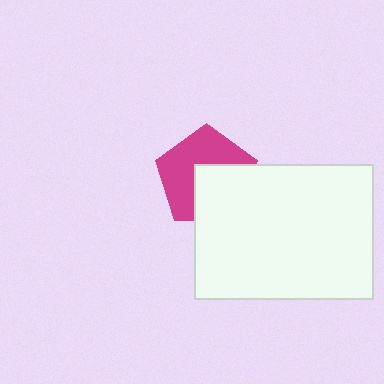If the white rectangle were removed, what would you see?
You would see the complete magenta pentagon.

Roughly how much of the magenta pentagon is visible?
About half of it is visible (roughly 55%).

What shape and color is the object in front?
The object in front is a white rectangle.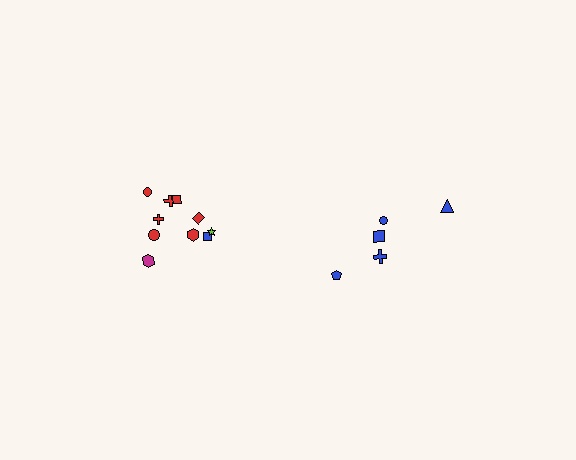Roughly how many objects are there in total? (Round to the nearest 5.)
Roughly 15 objects in total.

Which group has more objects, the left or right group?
The left group.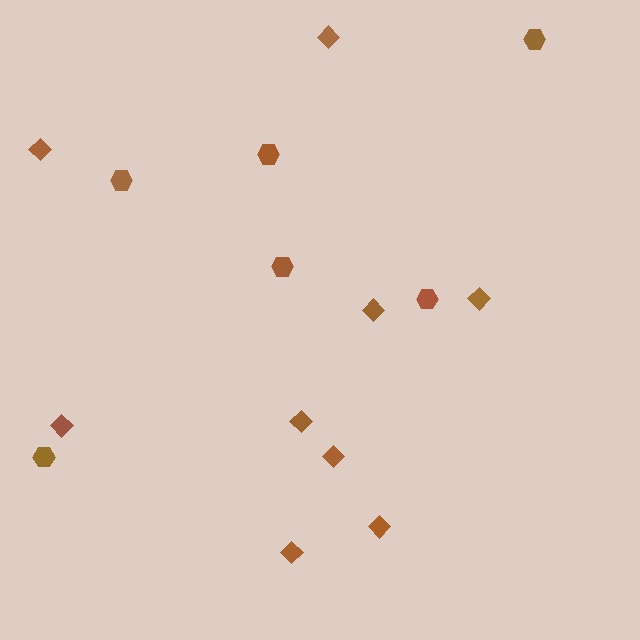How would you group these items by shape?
There are 2 groups: one group of hexagons (6) and one group of diamonds (9).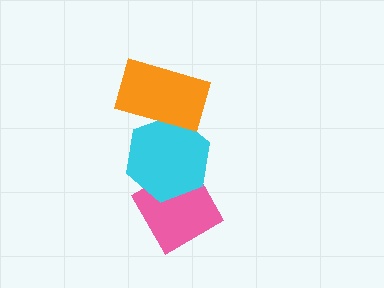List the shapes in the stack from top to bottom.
From top to bottom: the orange rectangle, the cyan hexagon, the pink diamond.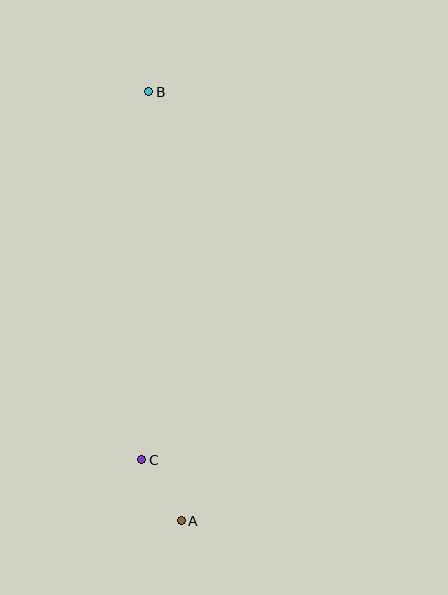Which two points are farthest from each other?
Points A and B are farthest from each other.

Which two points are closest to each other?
Points A and C are closest to each other.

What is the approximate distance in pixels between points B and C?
The distance between B and C is approximately 368 pixels.